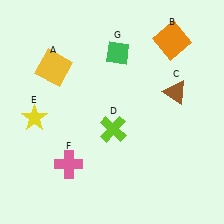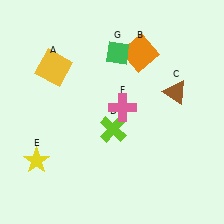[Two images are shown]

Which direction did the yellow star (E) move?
The yellow star (E) moved down.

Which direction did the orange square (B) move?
The orange square (B) moved left.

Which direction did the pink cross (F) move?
The pink cross (F) moved up.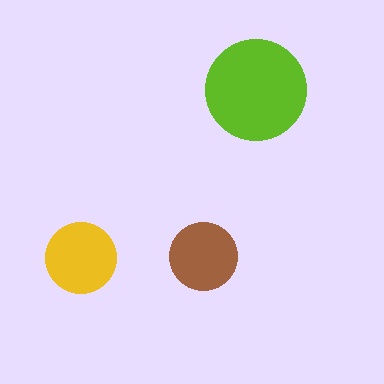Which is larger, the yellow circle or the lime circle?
The lime one.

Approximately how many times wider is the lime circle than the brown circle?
About 1.5 times wider.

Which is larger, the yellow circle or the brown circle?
The yellow one.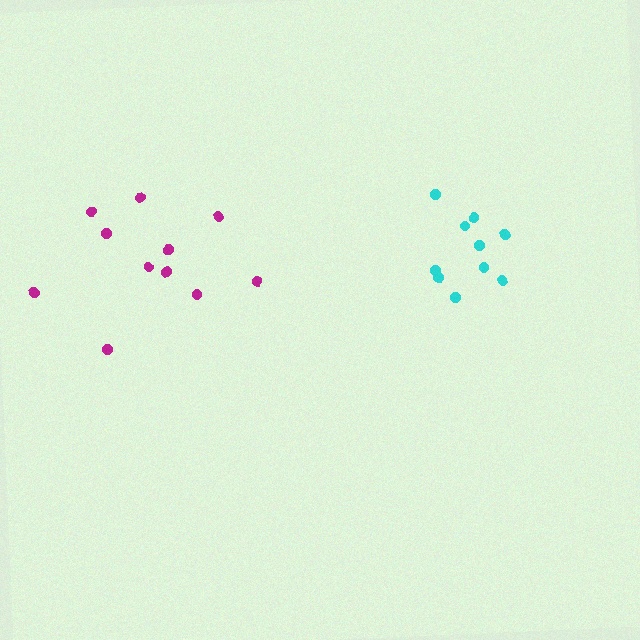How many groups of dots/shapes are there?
There are 2 groups.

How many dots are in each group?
Group 1: 10 dots, Group 2: 11 dots (21 total).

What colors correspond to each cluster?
The clusters are colored: cyan, magenta.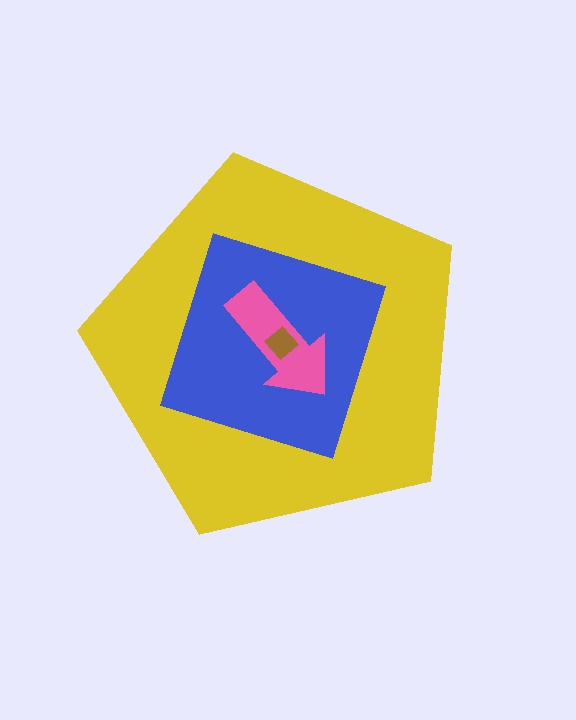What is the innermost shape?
The brown diamond.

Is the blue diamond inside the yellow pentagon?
Yes.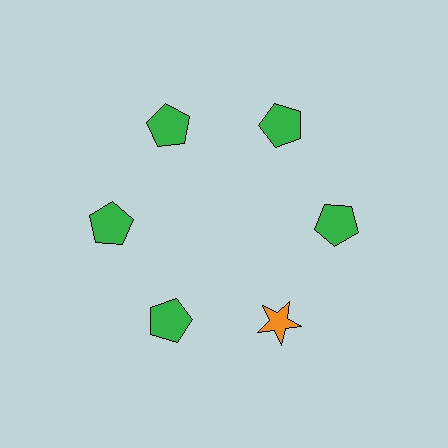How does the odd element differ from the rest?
It differs in both color (orange instead of green) and shape (star instead of pentagon).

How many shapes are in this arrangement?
There are 6 shapes arranged in a ring pattern.